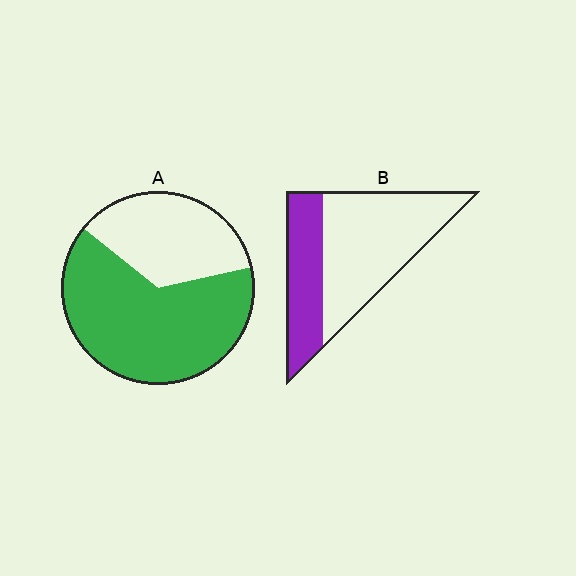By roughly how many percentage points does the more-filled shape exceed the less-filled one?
By roughly 30 percentage points (A over B).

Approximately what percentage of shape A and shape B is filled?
A is approximately 65% and B is approximately 35%.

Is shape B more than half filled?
No.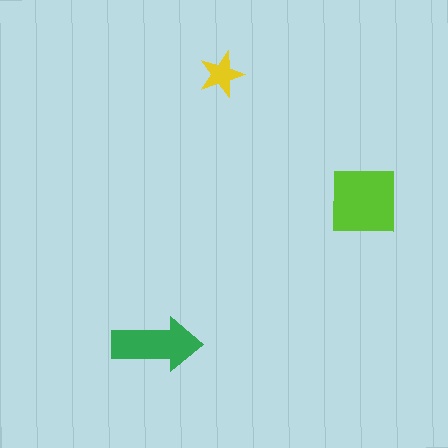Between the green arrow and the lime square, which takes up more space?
The lime square.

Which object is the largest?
The lime square.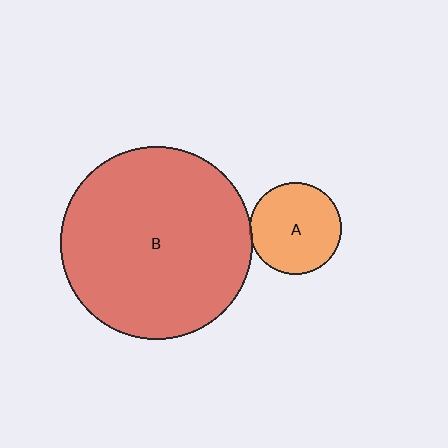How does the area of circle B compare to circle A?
Approximately 4.4 times.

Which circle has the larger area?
Circle B (red).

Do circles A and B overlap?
Yes.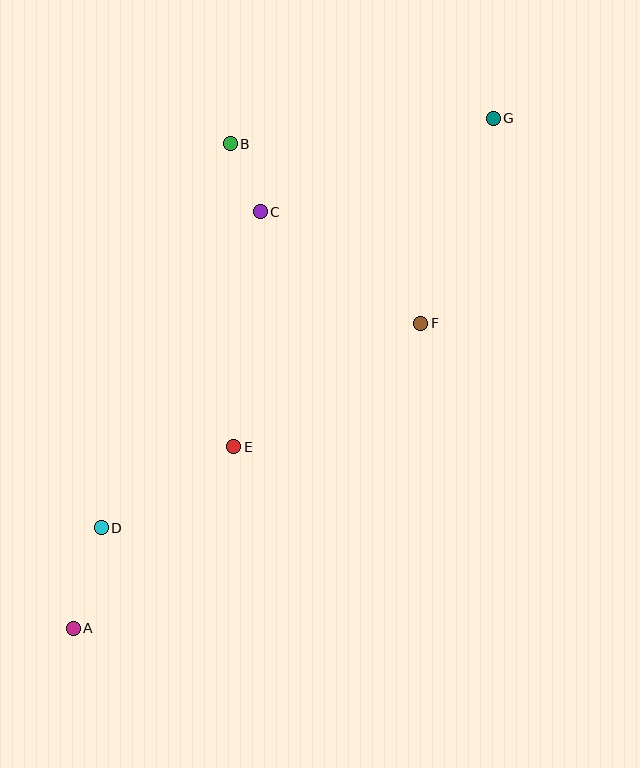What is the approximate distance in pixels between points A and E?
The distance between A and E is approximately 242 pixels.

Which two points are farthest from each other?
Points A and G are farthest from each other.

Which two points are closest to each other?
Points B and C are closest to each other.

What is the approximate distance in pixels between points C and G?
The distance between C and G is approximately 251 pixels.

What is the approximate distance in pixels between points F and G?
The distance between F and G is approximately 218 pixels.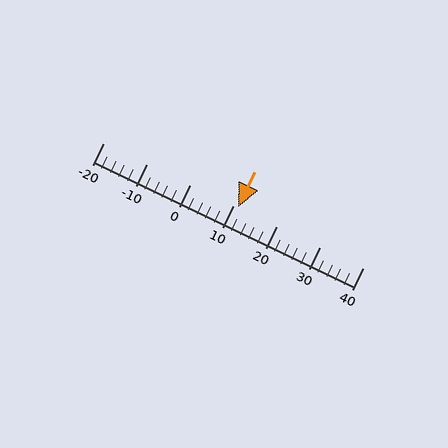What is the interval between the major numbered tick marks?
The major tick marks are spaced 10 units apart.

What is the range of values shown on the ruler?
The ruler shows values from -20 to 40.